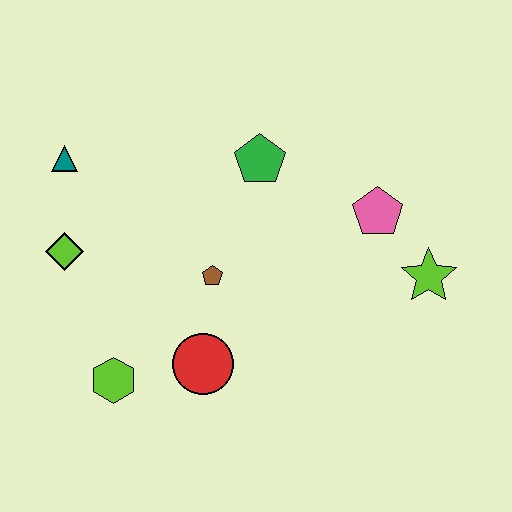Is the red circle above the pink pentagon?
No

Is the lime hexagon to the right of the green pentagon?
No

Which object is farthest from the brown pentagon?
The lime star is farthest from the brown pentagon.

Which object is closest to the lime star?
The pink pentagon is closest to the lime star.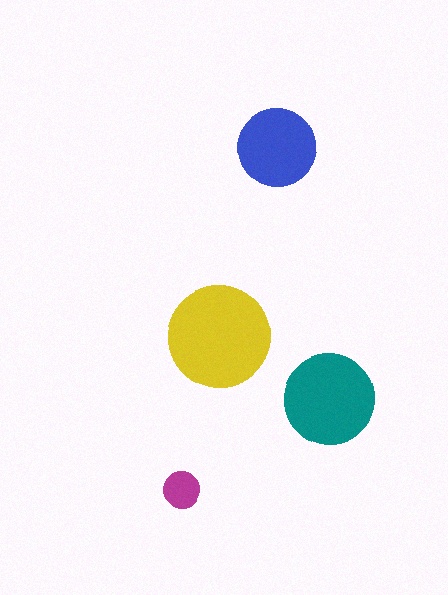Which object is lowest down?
The magenta circle is bottommost.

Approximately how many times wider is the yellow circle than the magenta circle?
About 3 times wider.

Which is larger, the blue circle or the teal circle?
The teal one.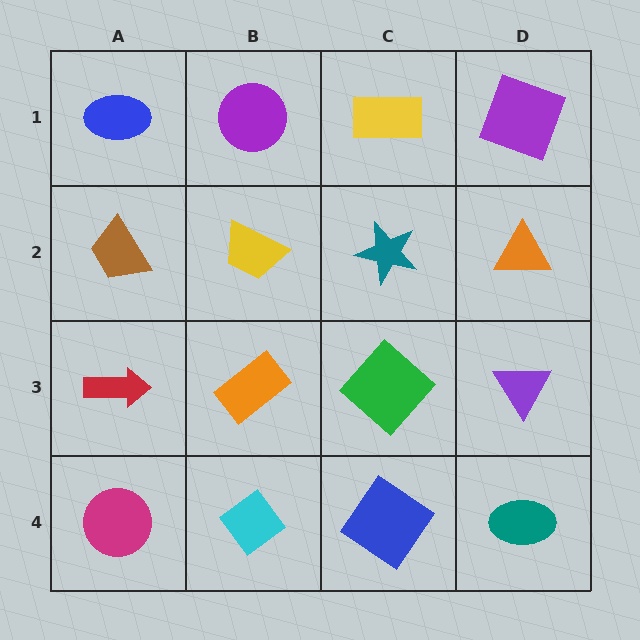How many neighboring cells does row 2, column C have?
4.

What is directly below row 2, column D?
A purple triangle.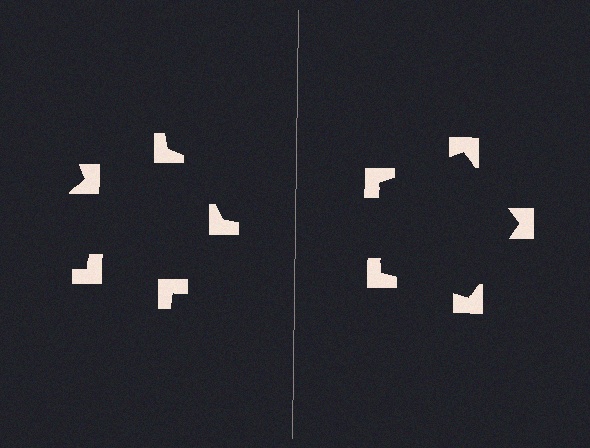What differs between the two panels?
The notched squares are positioned identically on both sides; only the wedge orientations differ. On the right they align to a pentagon; on the left they are misaligned.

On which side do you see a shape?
An illusory pentagon appears on the right side. On the left side the wedge cuts are rotated, so no coherent shape forms.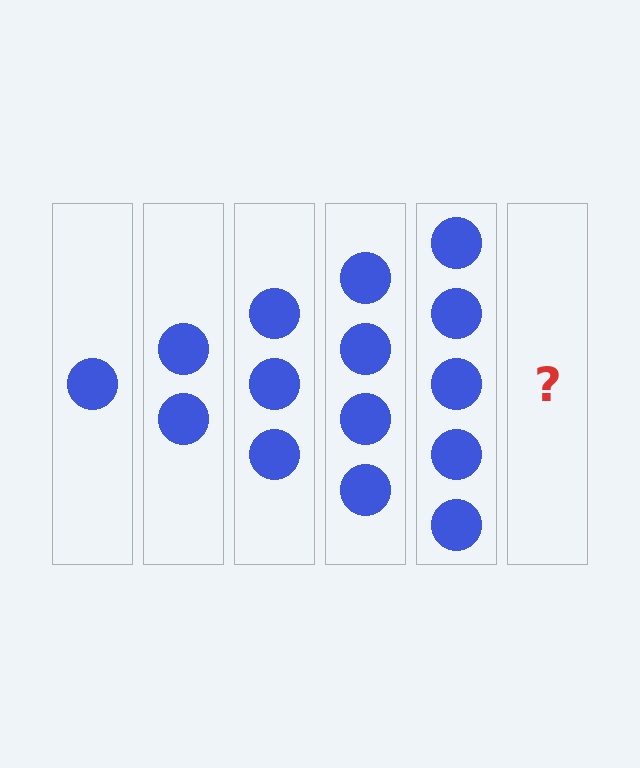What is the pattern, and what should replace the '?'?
The pattern is that each step adds one more circle. The '?' should be 6 circles.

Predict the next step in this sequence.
The next step is 6 circles.